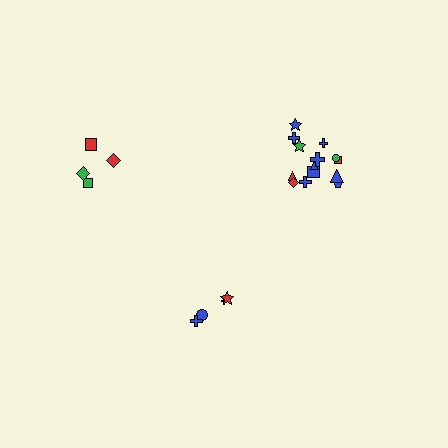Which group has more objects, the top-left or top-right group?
The top-right group.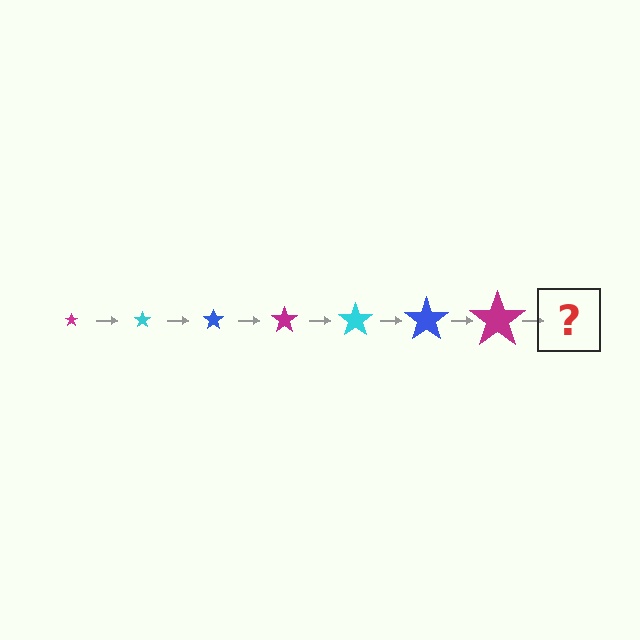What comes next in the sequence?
The next element should be a cyan star, larger than the previous one.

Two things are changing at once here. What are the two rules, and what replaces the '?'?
The two rules are that the star grows larger each step and the color cycles through magenta, cyan, and blue. The '?' should be a cyan star, larger than the previous one.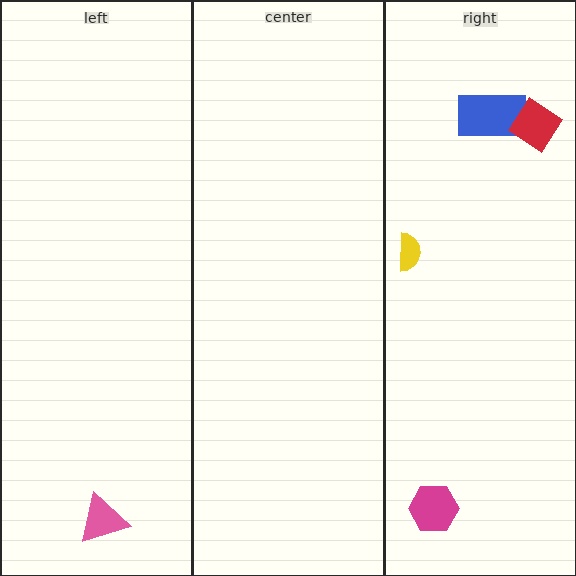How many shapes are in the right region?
4.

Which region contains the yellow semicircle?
The right region.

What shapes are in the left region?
The pink triangle.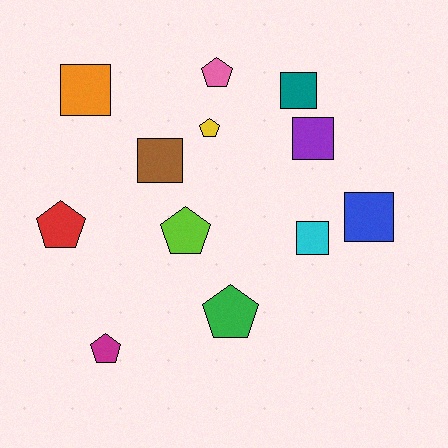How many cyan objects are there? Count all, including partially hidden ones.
There is 1 cyan object.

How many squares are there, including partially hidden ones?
There are 6 squares.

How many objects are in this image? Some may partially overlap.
There are 12 objects.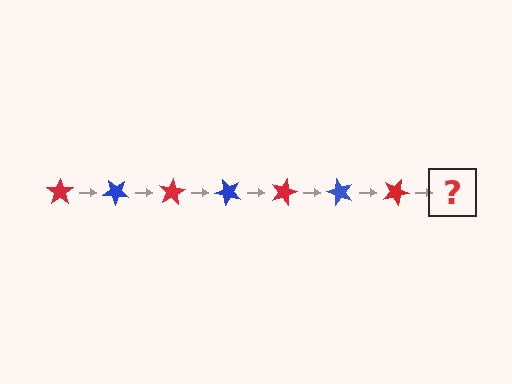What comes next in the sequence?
The next element should be a blue star, rotated 280 degrees from the start.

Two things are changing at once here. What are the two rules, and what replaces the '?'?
The two rules are that it rotates 40 degrees each step and the color cycles through red and blue. The '?' should be a blue star, rotated 280 degrees from the start.